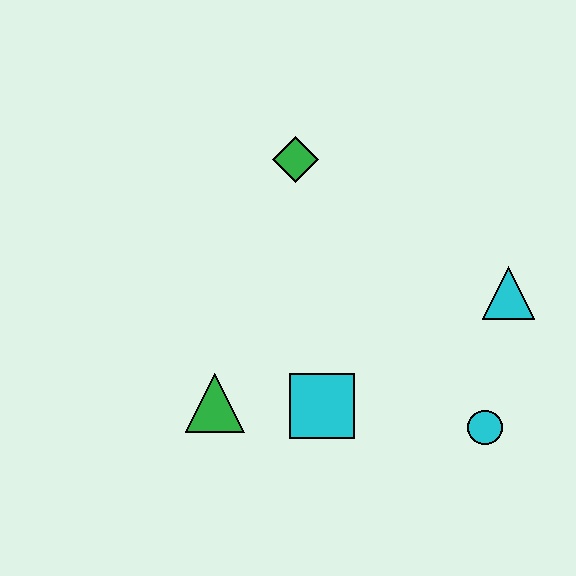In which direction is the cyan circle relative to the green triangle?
The cyan circle is to the right of the green triangle.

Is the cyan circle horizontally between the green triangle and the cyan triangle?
Yes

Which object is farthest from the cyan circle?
The green diamond is farthest from the cyan circle.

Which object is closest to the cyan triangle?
The cyan circle is closest to the cyan triangle.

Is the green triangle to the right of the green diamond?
No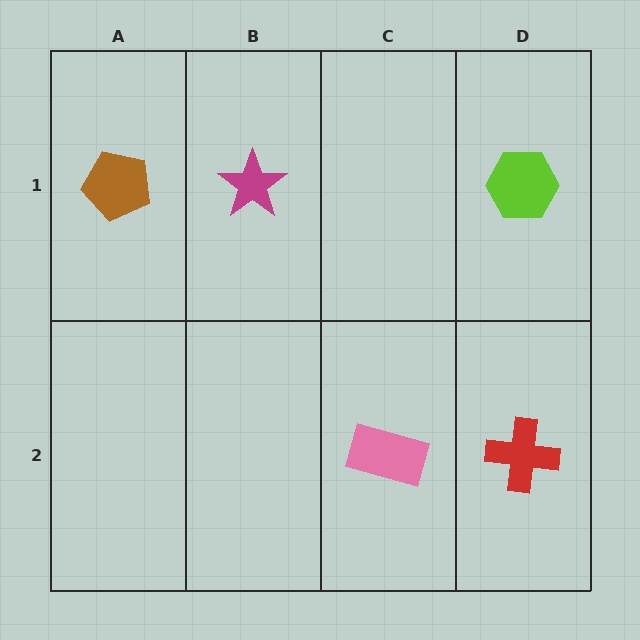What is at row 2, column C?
A pink rectangle.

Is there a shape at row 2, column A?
No, that cell is empty.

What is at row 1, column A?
A brown pentagon.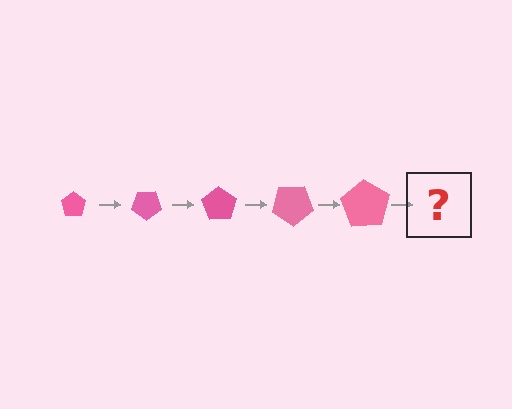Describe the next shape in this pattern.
It should be a pentagon, larger than the previous one and rotated 175 degrees from the start.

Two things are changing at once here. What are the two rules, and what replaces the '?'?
The two rules are that the pentagon grows larger each step and it rotates 35 degrees each step. The '?' should be a pentagon, larger than the previous one and rotated 175 degrees from the start.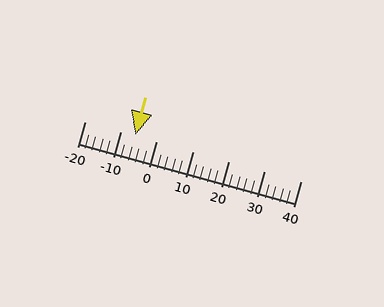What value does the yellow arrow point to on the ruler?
The yellow arrow points to approximately -6.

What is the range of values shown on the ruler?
The ruler shows values from -20 to 40.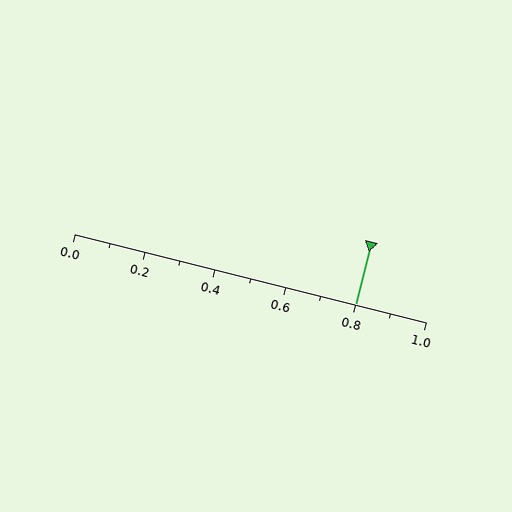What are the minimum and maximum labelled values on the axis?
The axis runs from 0.0 to 1.0.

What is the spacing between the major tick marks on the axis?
The major ticks are spaced 0.2 apart.